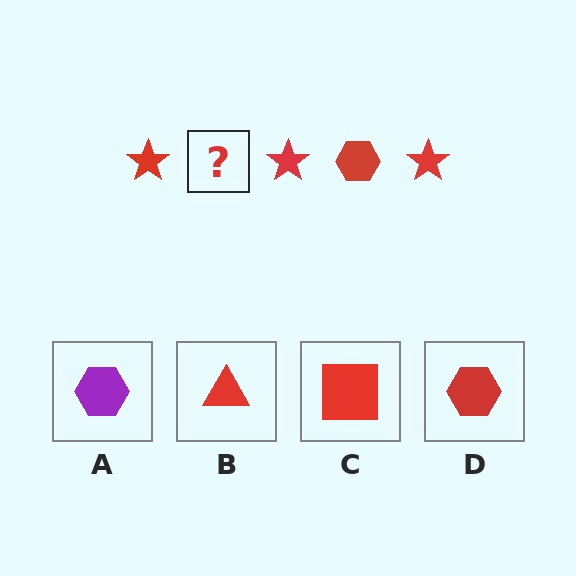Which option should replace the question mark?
Option D.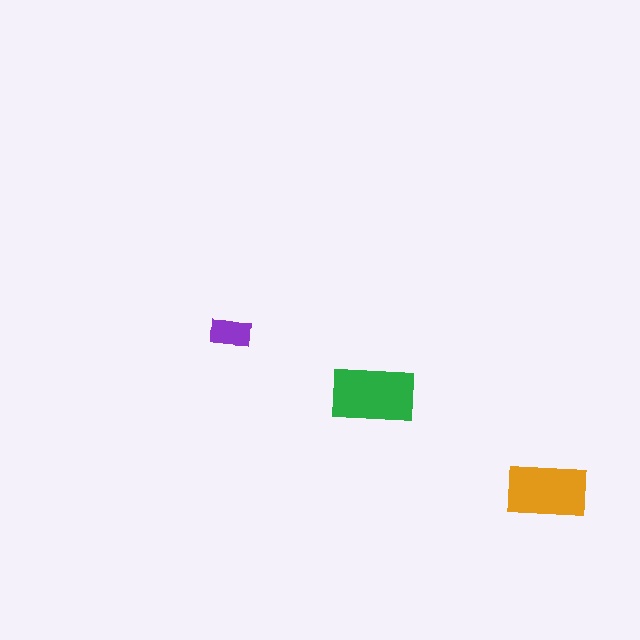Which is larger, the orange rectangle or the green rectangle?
The green one.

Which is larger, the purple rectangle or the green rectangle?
The green one.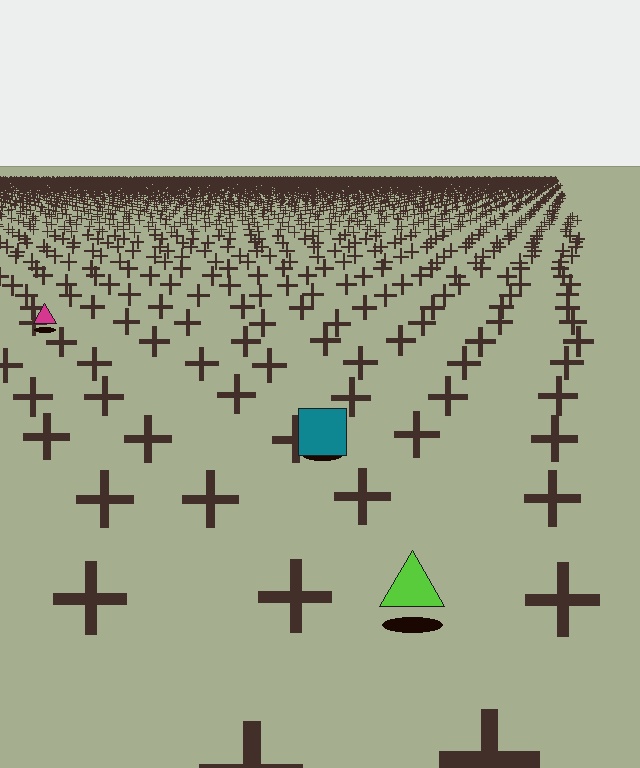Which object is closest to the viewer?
The lime triangle is closest. The texture marks near it are larger and more spread out.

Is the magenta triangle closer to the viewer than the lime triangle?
No. The lime triangle is closer — you can tell from the texture gradient: the ground texture is coarser near it.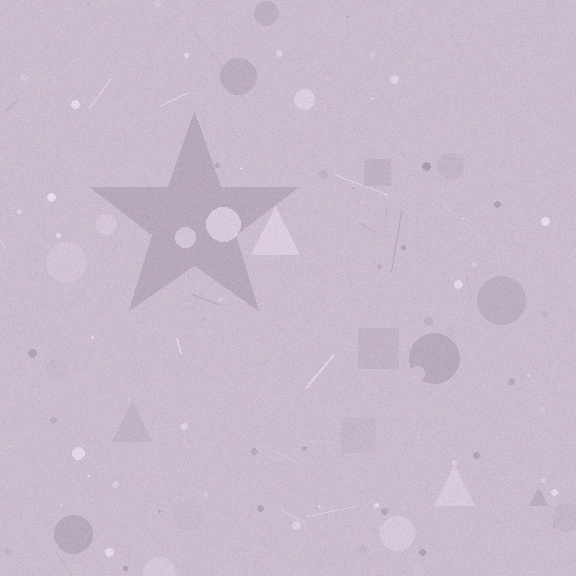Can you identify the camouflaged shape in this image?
The camouflaged shape is a star.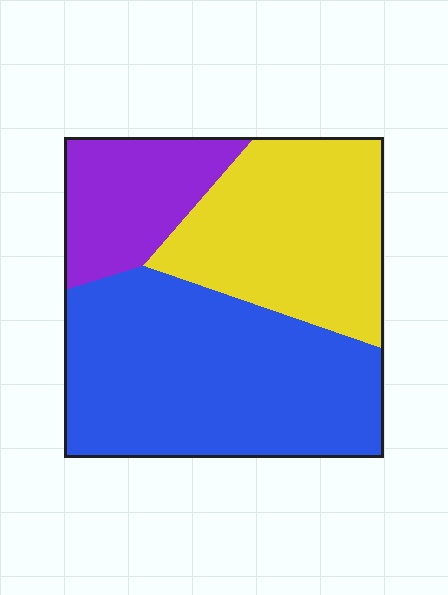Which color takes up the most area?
Blue, at roughly 50%.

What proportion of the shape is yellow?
Yellow covers around 35% of the shape.